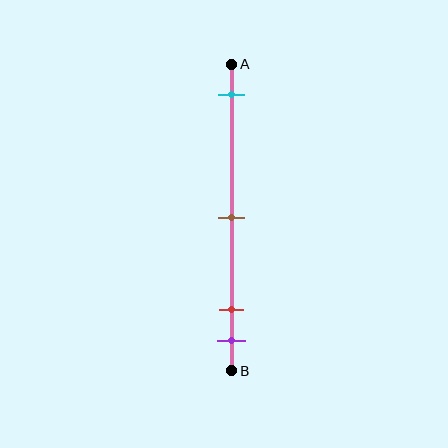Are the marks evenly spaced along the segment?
No, the marks are not evenly spaced.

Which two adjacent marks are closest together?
The red and purple marks are the closest adjacent pair.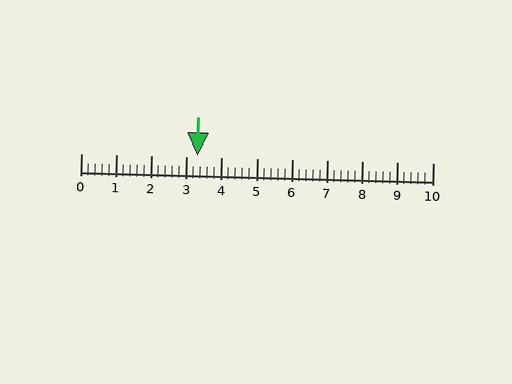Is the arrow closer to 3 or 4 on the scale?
The arrow is closer to 3.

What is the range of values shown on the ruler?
The ruler shows values from 0 to 10.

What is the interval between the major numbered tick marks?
The major tick marks are spaced 1 units apart.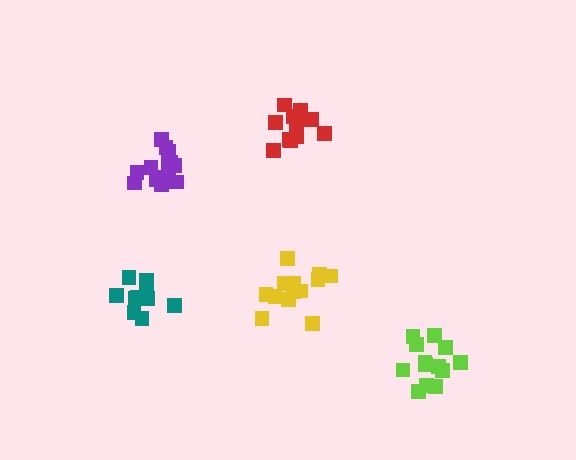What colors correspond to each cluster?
The clusters are colored: lime, teal, yellow, purple, red.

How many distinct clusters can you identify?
There are 5 distinct clusters.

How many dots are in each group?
Group 1: 13 dots, Group 2: 12 dots, Group 3: 13 dots, Group 4: 14 dots, Group 5: 11 dots (63 total).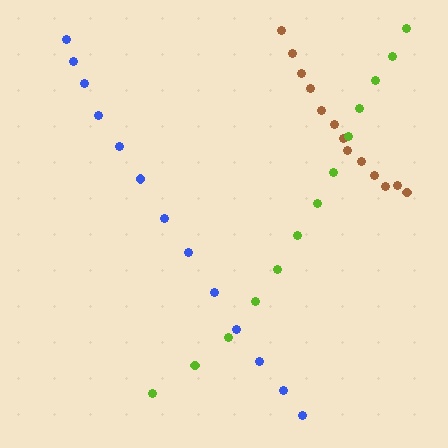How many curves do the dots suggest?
There are 3 distinct paths.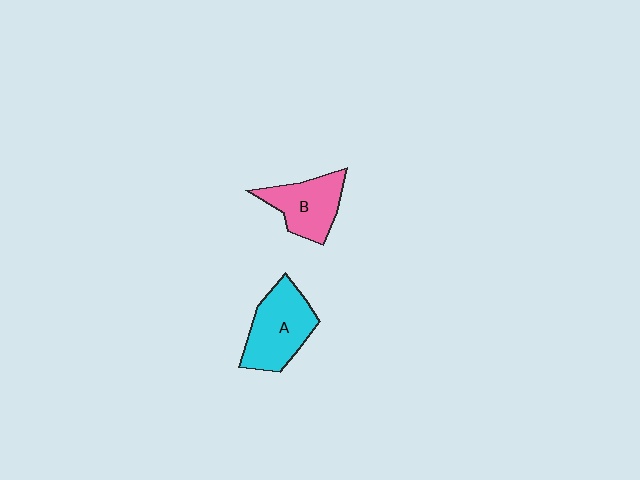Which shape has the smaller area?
Shape B (pink).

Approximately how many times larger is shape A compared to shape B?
Approximately 1.2 times.